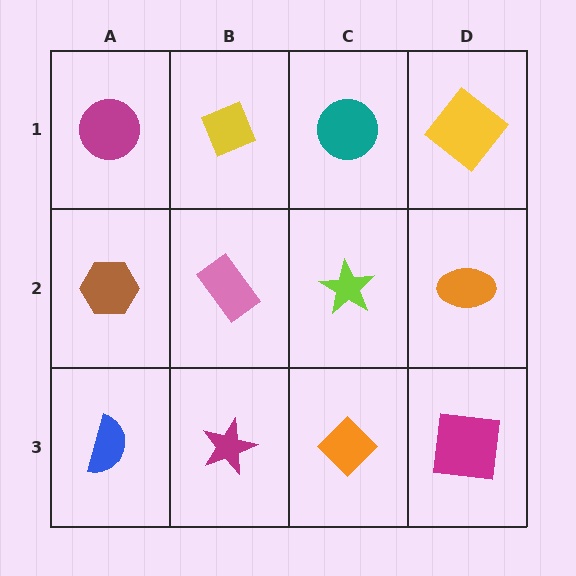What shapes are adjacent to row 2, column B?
A yellow diamond (row 1, column B), a magenta star (row 3, column B), a brown hexagon (row 2, column A), a lime star (row 2, column C).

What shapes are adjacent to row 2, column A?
A magenta circle (row 1, column A), a blue semicircle (row 3, column A), a pink rectangle (row 2, column B).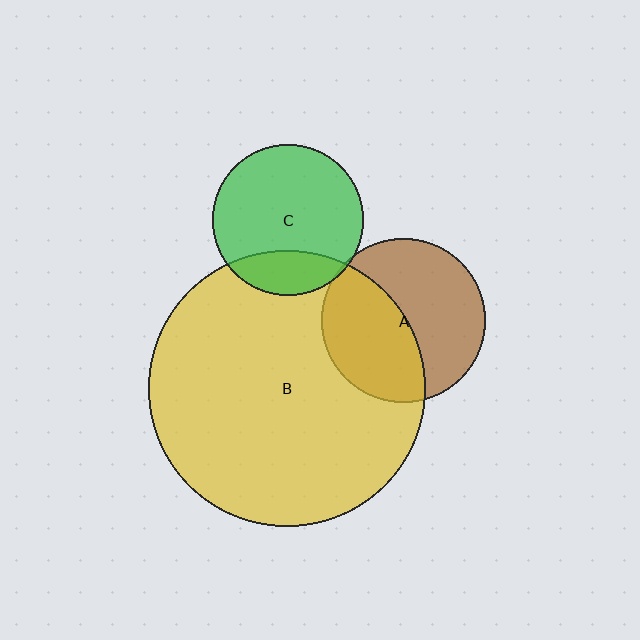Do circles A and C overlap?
Yes.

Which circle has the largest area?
Circle B (yellow).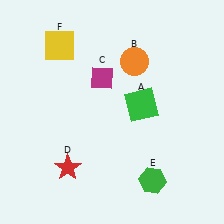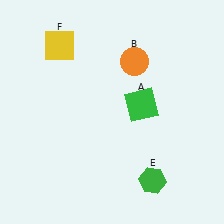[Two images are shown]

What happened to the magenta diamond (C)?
The magenta diamond (C) was removed in Image 2. It was in the top-left area of Image 1.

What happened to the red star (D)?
The red star (D) was removed in Image 2. It was in the bottom-left area of Image 1.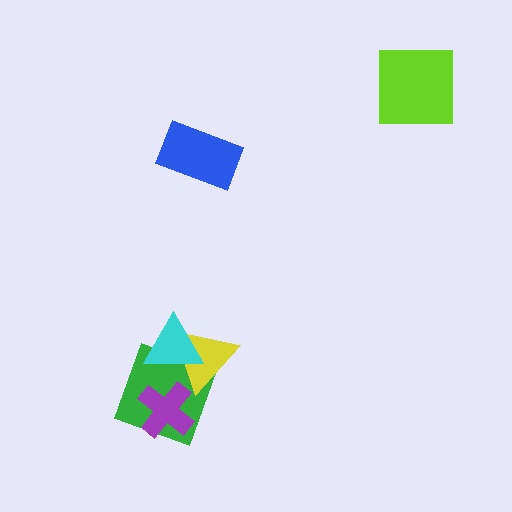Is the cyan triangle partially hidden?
No, no other shape covers it.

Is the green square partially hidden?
Yes, it is partially covered by another shape.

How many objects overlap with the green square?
3 objects overlap with the green square.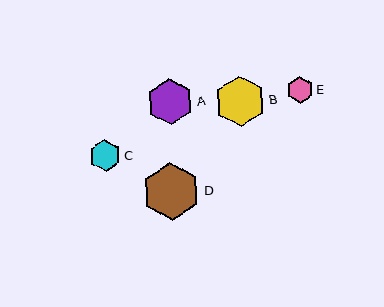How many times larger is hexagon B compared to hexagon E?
Hexagon B is approximately 1.9 times the size of hexagon E.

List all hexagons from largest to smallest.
From largest to smallest: D, B, A, C, E.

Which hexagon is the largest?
Hexagon D is the largest with a size of approximately 57 pixels.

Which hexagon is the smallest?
Hexagon E is the smallest with a size of approximately 27 pixels.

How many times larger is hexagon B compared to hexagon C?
Hexagon B is approximately 1.6 times the size of hexagon C.